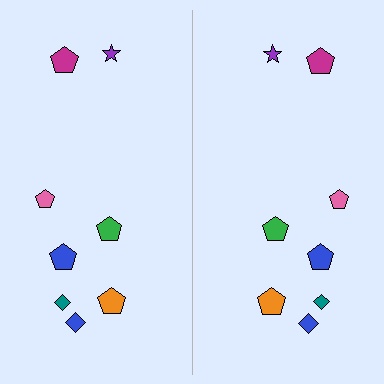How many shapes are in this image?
There are 16 shapes in this image.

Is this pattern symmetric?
Yes, this pattern has bilateral (reflection) symmetry.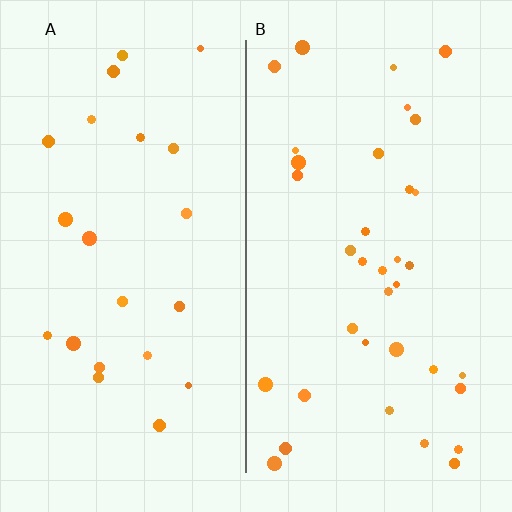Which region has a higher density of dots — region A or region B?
B (the right).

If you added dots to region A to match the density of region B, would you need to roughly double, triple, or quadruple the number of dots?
Approximately double.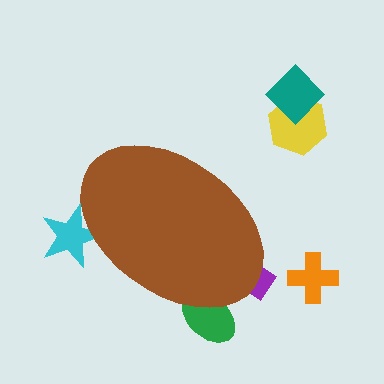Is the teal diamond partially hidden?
No, the teal diamond is fully visible.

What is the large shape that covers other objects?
A brown ellipse.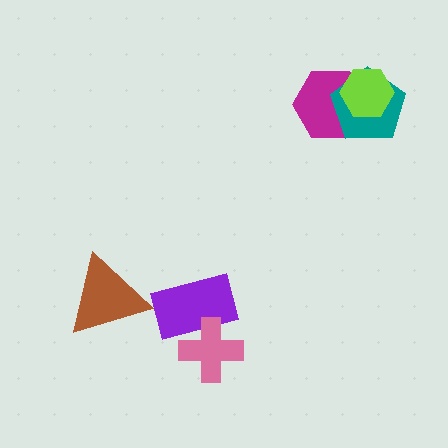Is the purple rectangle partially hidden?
Yes, it is partially covered by another shape.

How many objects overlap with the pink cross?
1 object overlaps with the pink cross.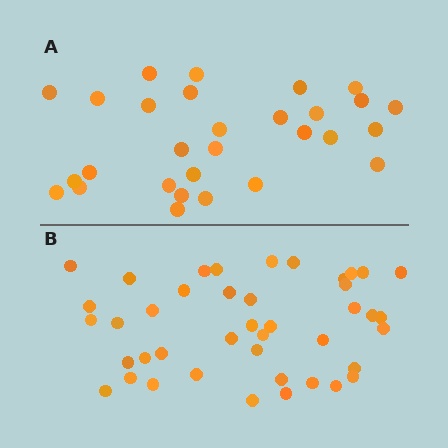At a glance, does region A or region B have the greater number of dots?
Region B (the bottom region) has more dots.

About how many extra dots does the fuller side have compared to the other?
Region B has approximately 15 more dots than region A.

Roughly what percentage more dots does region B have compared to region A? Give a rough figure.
About 45% more.